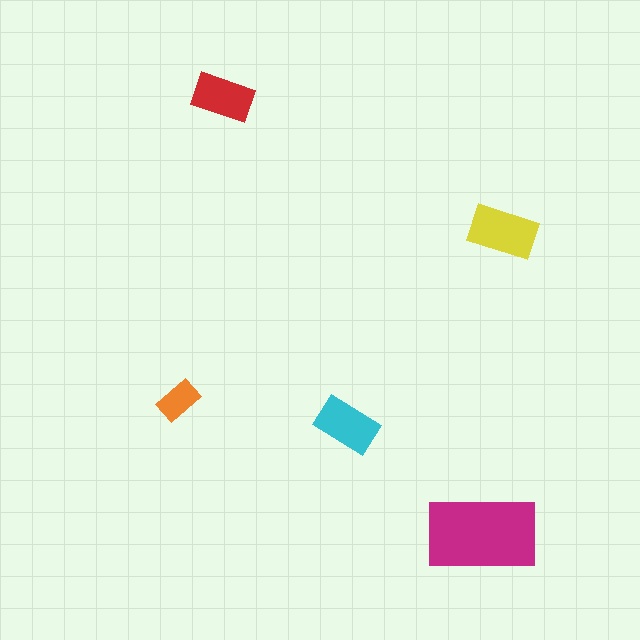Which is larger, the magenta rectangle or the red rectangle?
The magenta one.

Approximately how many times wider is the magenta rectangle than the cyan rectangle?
About 2 times wider.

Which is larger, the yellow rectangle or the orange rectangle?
The yellow one.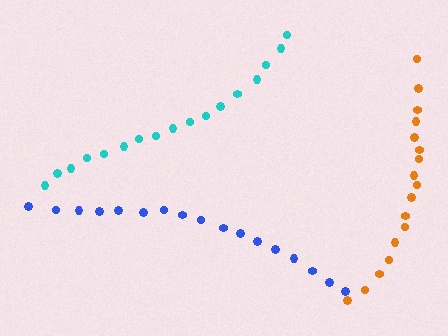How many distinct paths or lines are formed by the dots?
There are 3 distinct paths.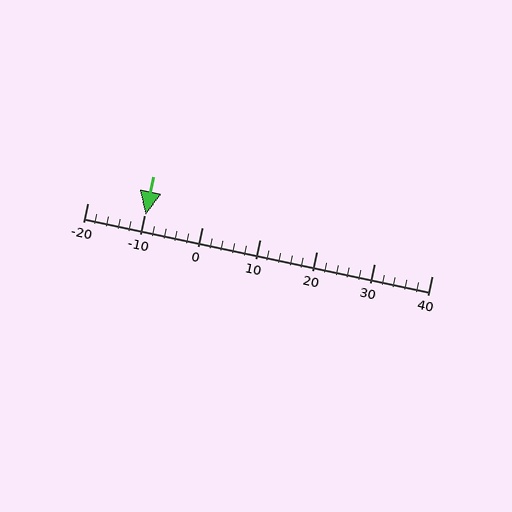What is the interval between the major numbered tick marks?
The major tick marks are spaced 10 units apart.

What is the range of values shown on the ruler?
The ruler shows values from -20 to 40.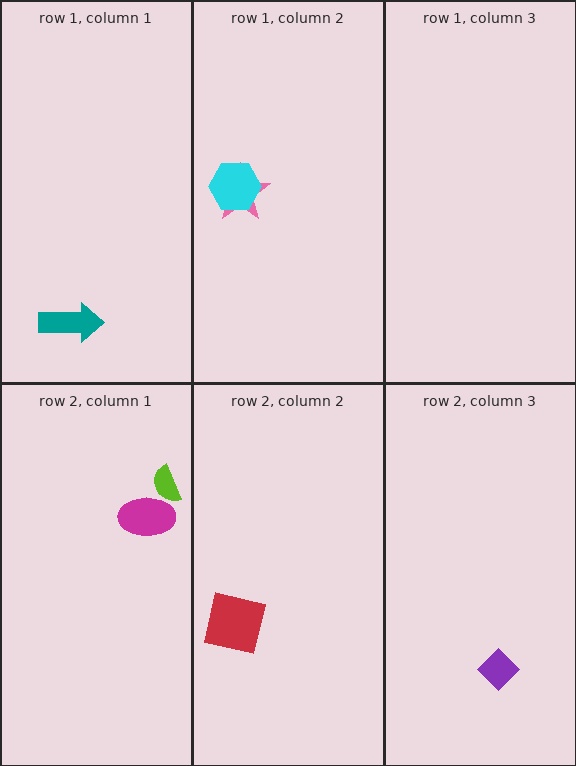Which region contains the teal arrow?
The row 1, column 1 region.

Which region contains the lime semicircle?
The row 2, column 1 region.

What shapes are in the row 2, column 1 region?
The lime semicircle, the magenta ellipse.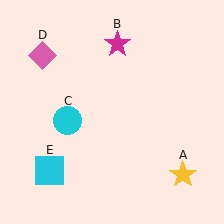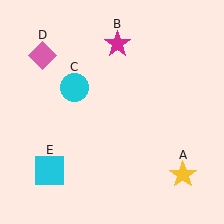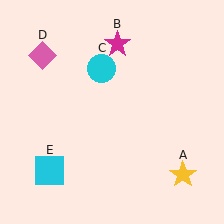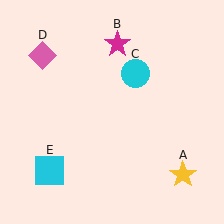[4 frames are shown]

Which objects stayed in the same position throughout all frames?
Yellow star (object A) and magenta star (object B) and pink diamond (object D) and cyan square (object E) remained stationary.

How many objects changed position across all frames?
1 object changed position: cyan circle (object C).